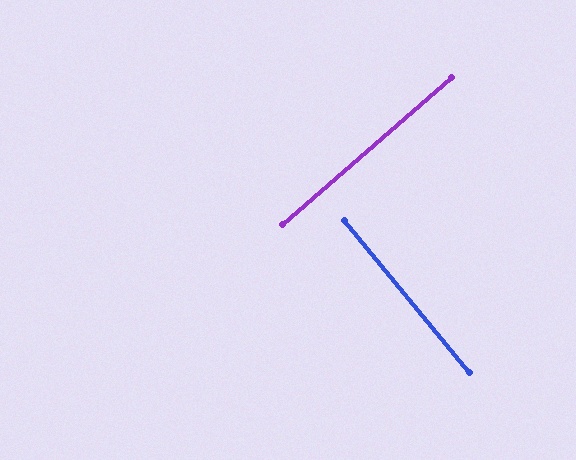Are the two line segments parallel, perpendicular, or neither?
Perpendicular — they meet at approximately 88°.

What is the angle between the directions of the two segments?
Approximately 88 degrees.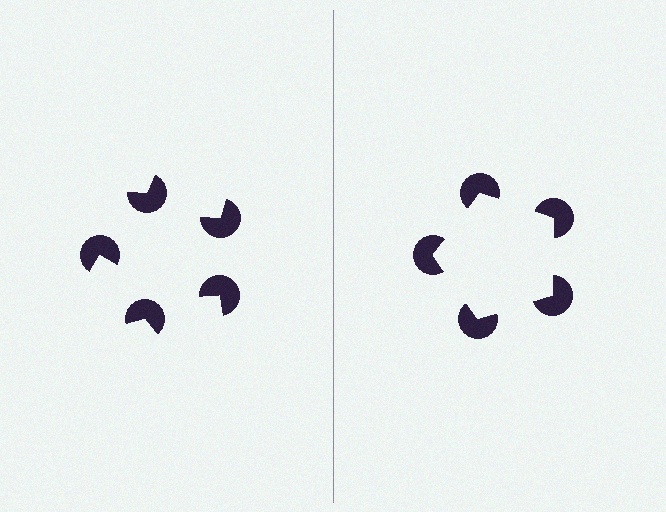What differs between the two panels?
The pac-man discs are positioned identically on both sides; only the wedge orientations differ. On the right they align to a pentagon; on the left they are misaligned.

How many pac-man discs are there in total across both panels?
10 — 5 on each side.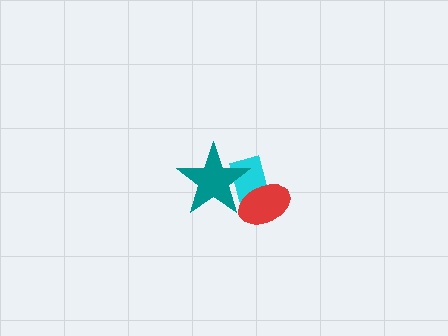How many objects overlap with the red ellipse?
2 objects overlap with the red ellipse.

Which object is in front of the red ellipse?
The teal star is in front of the red ellipse.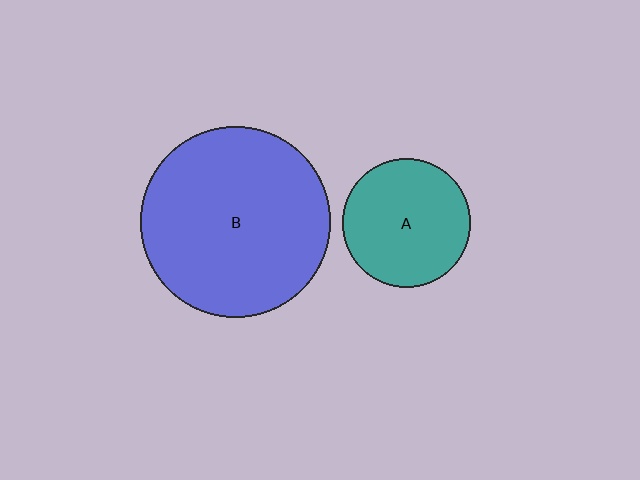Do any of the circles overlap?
No, none of the circles overlap.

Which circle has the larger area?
Circle B (blue).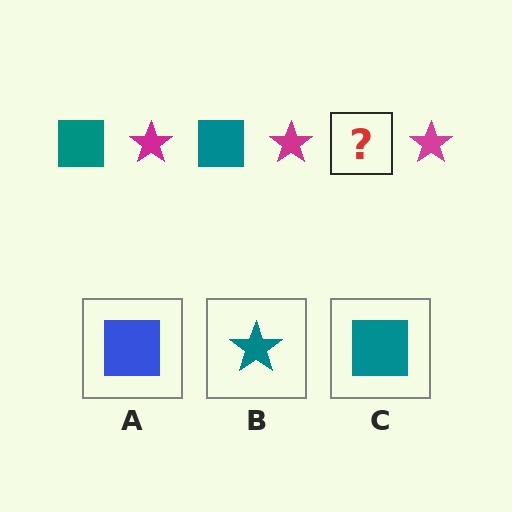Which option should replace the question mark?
Option C.